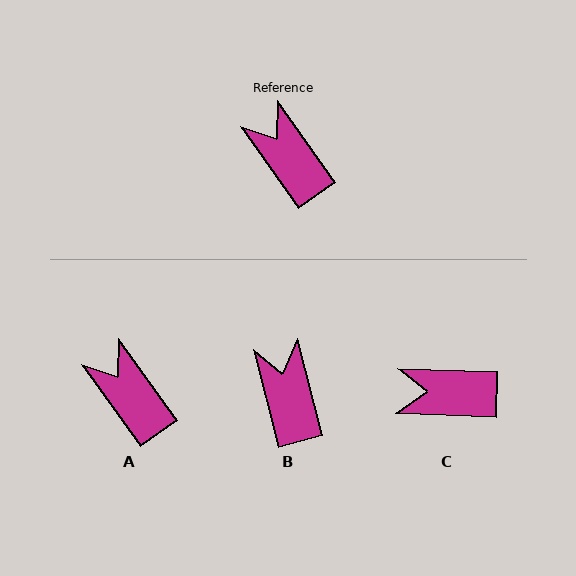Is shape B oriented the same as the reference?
No, it is off by about 21 degrees.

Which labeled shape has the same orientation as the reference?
A.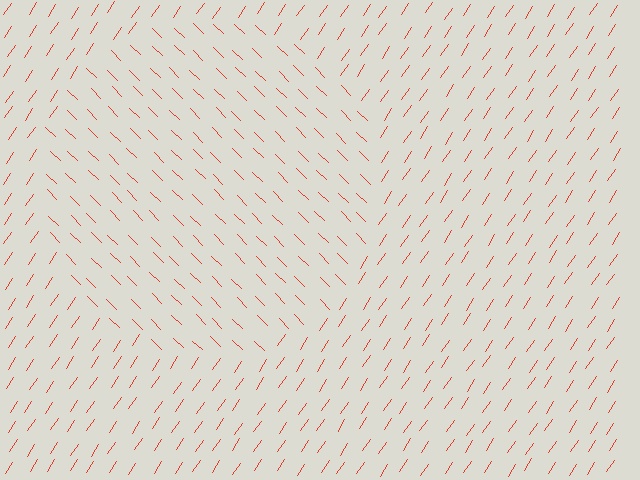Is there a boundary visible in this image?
Yes, there is a texture boundary formed by a change in line orientation.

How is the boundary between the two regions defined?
The boundary is defined purely by a change in line orientation (approximately 79 degrees difference). All lines are the same color and thickness.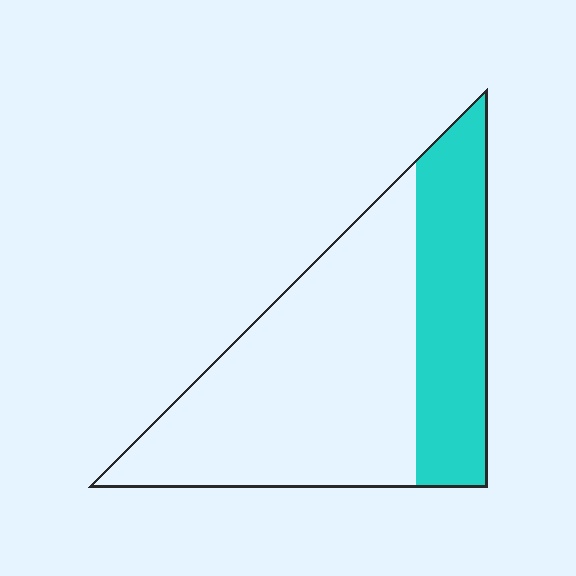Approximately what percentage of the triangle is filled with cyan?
Approximately 35%.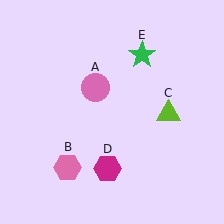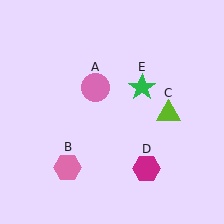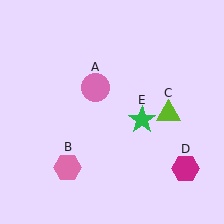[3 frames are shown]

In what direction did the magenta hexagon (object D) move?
The magenta hexagon (object D) moved right.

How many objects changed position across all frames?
2 objects changed position: magenta hexagon (object D), green star (object E).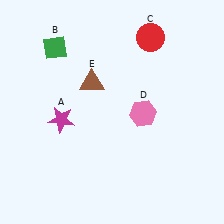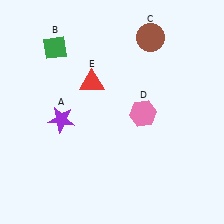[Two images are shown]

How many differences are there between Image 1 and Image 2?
There are 3 differences between the two images.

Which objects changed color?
A changed from magenta to purple. C changed from red to brown. E changed from brown to red.